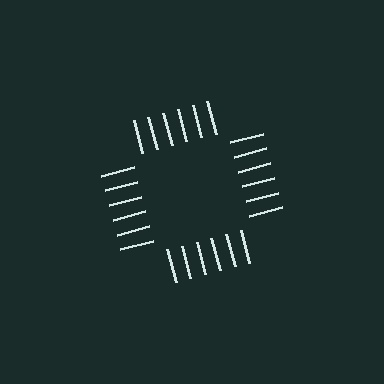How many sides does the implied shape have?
4 sides — the line-ends trace a square.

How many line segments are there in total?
24 — 6 along each of the 4 edges.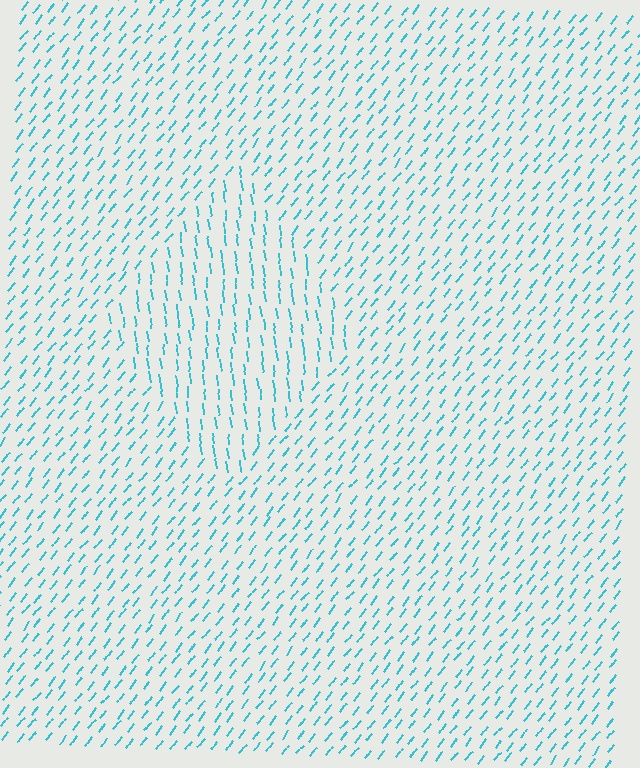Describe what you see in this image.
The image is filled with small cyan line segments. A diamond region in the image has lines oriented differently from the surrounding lines, creating a visible texture boundary.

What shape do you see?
I see a diamond.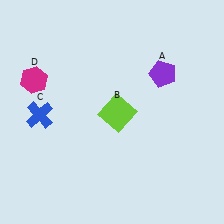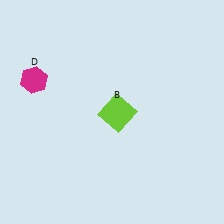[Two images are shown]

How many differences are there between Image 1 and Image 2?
There are 2 differences between the two images.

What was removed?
The blue cross (C), the purple pentagon (A) were removed in Image 2.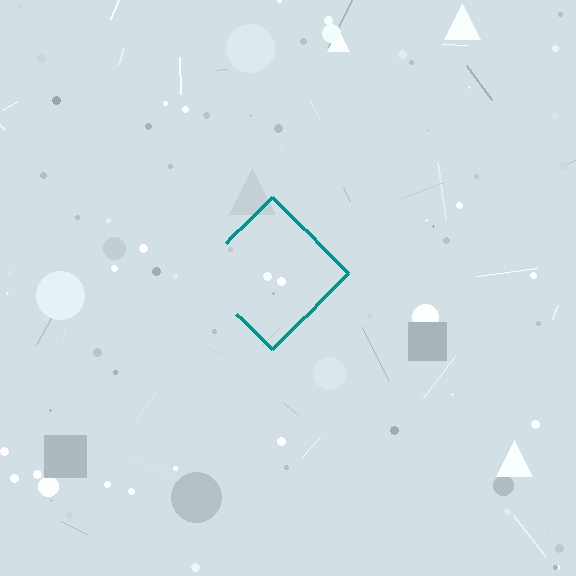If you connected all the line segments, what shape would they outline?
They would outline a diamond.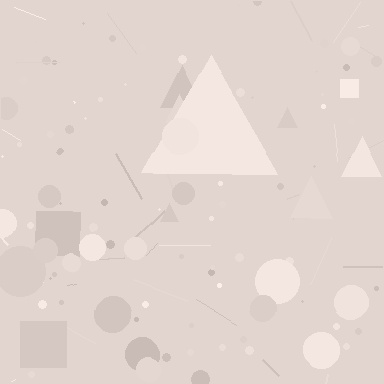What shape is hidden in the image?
A triangle is hidden in the image.